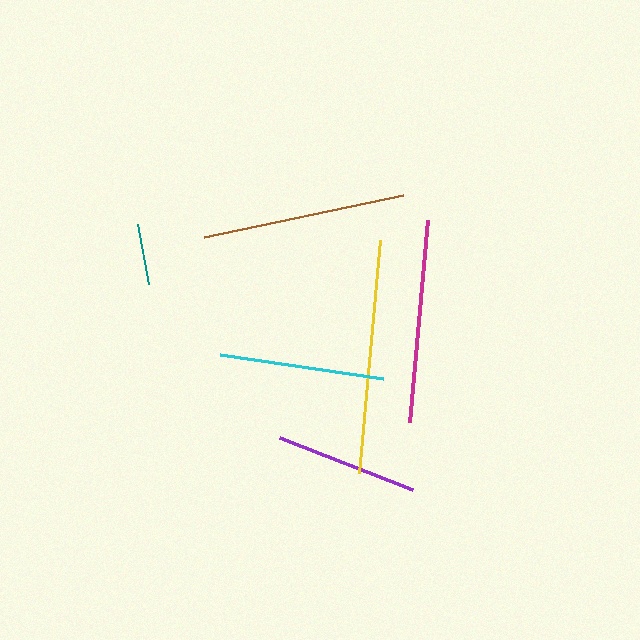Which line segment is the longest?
The yellow line is the longest at approximately 234 pixels.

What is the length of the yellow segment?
The yellow segment is approximately 234 pixels long.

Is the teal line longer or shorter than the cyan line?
The cyan line is longer than the teal line.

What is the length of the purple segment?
The purple segment is approximately 143 pixels long.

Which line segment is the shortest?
The teal line is the shortest at approximately 62 pixels.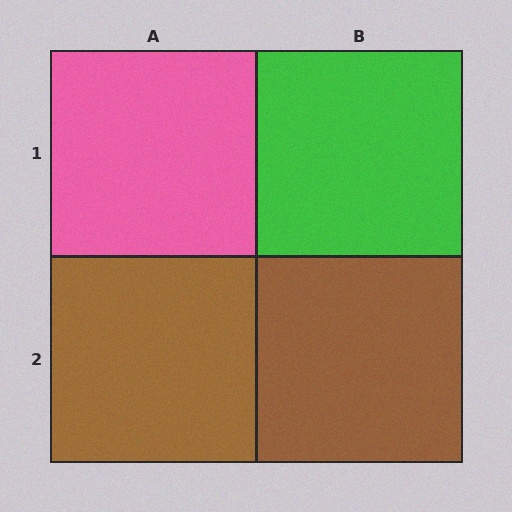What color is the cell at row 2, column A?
Brown.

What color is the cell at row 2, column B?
Brown.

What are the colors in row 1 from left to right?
Pink, green.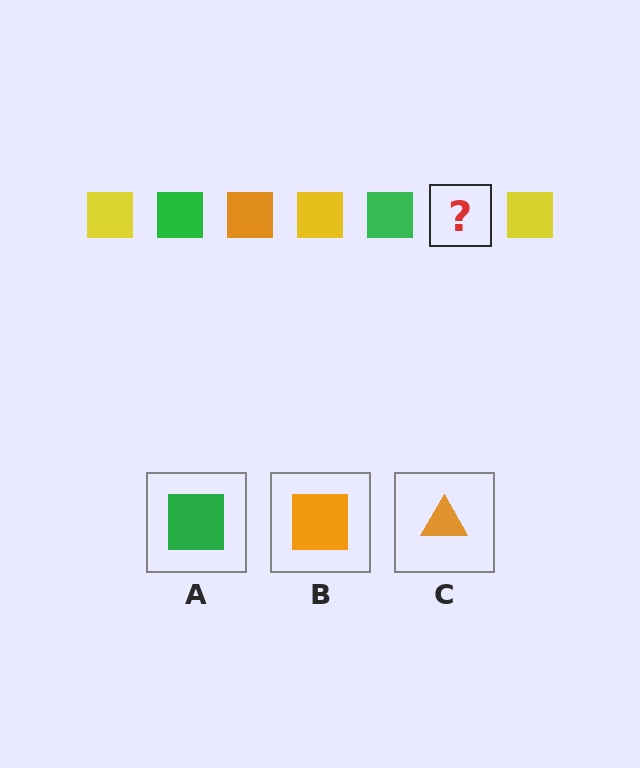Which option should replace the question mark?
Option B.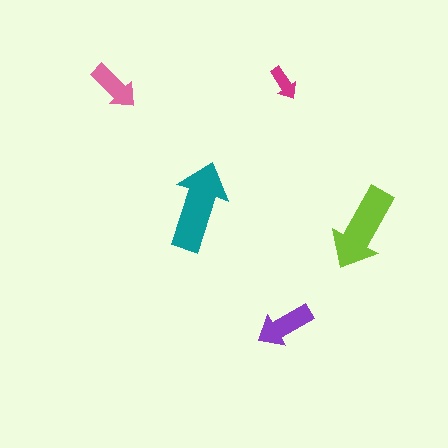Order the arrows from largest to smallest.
the teal one, the lime one, the purple one, the pink one, the magenta one.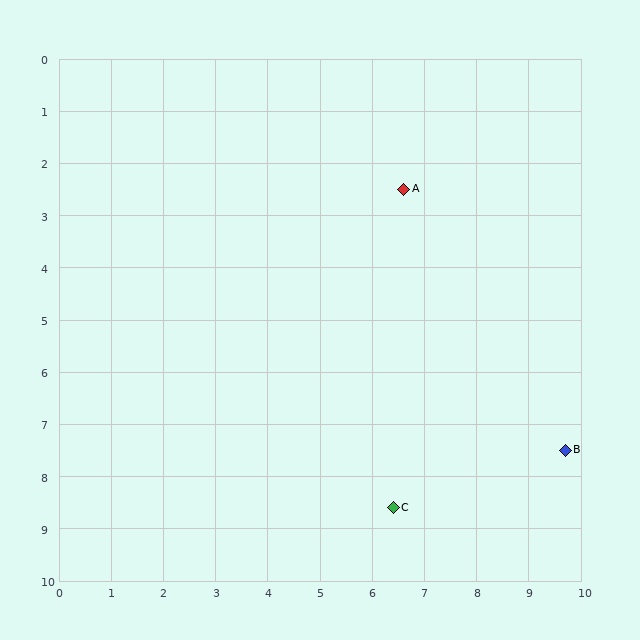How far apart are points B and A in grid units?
Points B and A are about 5.9 grid units apart.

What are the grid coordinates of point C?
Point C is at approximately (6.4, 8.6).